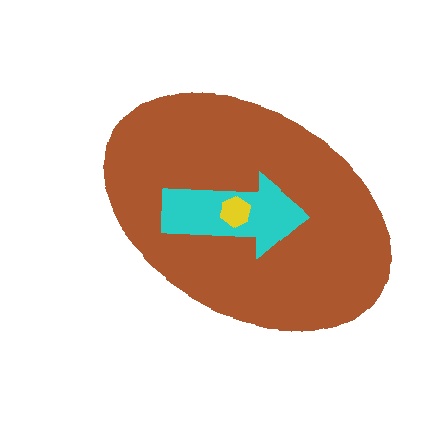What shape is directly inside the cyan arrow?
The yellow hexagon.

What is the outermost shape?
The brown ellipse.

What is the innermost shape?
The yellow hexagon.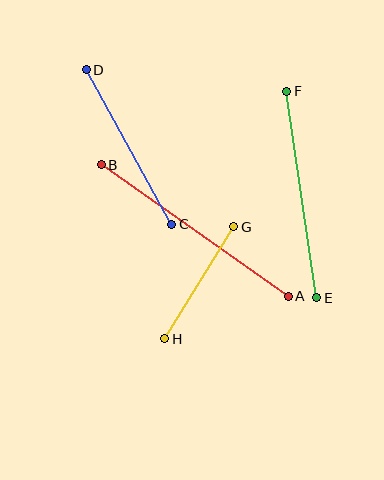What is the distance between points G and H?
The distance is approximately 131 pixels.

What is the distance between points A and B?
The distance is approximately 228 pixels.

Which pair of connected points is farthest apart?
Points A and B are farthest apart.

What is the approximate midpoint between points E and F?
The midpoint is at approximately (302, 195) pixels.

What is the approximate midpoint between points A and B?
The midpoint is at approximately (195, 231) pixels.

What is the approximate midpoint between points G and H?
The midpoint is at approximately (199, 283) pixels.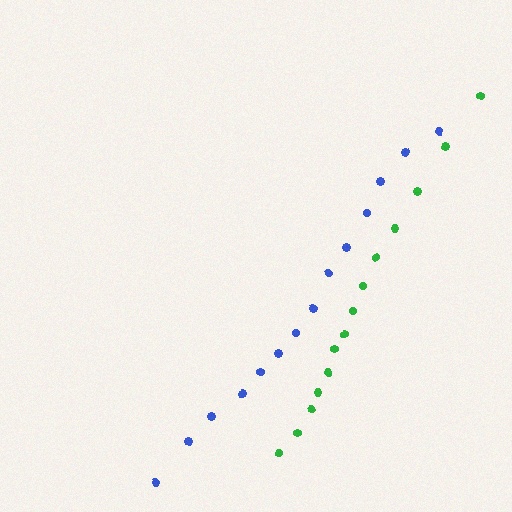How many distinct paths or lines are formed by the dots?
There are 2 distinct paths.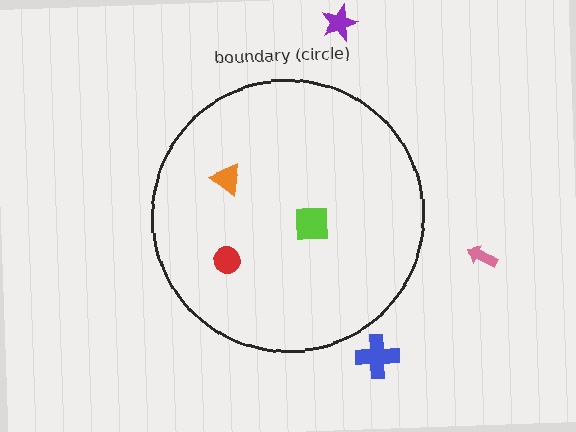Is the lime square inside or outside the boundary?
Inside.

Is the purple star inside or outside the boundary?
Outside.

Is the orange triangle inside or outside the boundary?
Inside.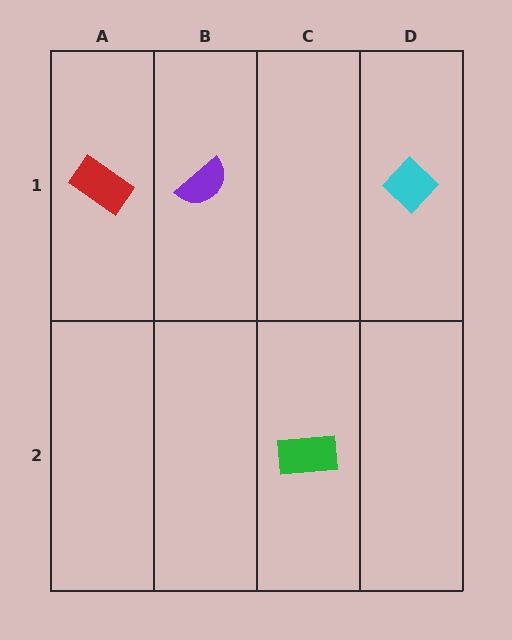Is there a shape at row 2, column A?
No, that cell is empty.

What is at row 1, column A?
A red rectangle.